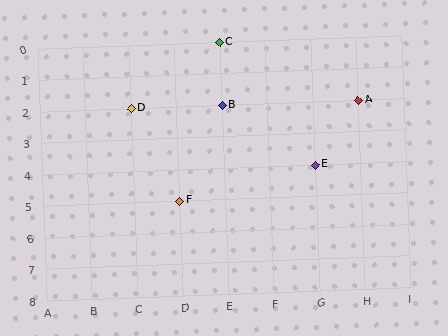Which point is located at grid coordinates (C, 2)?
Point D is at (C, 2).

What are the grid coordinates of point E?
Point E is at grid coordinates (G, 4).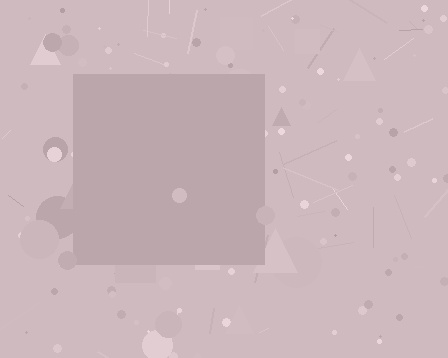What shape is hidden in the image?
A square is hidden in the image.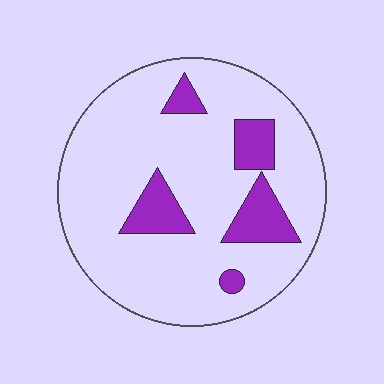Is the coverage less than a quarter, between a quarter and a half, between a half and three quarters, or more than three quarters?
Less than a quarter.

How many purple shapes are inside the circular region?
5.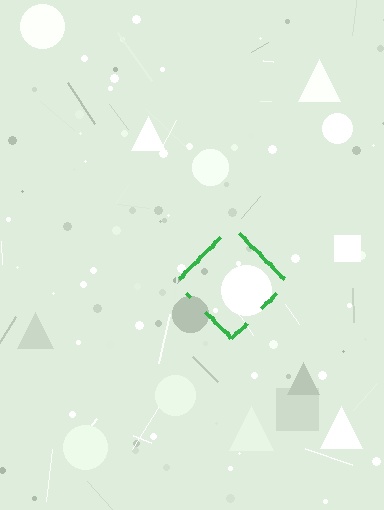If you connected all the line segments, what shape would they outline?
They would outline a diamond.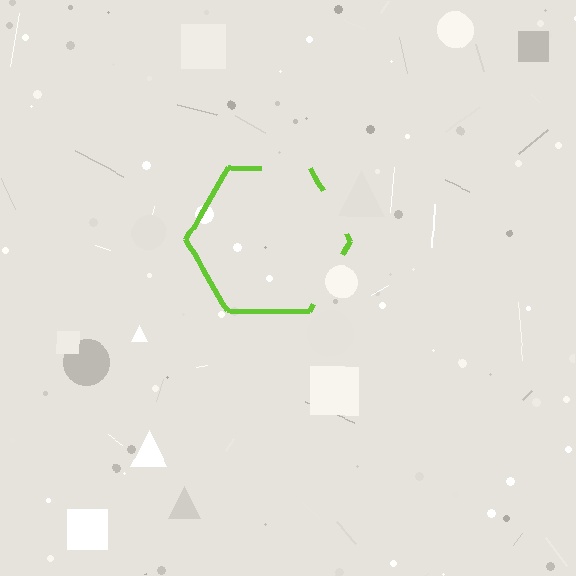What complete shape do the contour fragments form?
The contour fragments form a hexagon.